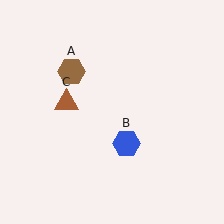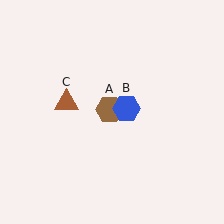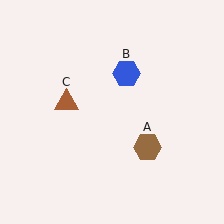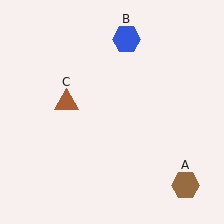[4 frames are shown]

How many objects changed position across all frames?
2 objects changed position: brown hexagon (object A), blue hexagon (object B).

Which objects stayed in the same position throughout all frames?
Brown triangle (object C) remained stationary.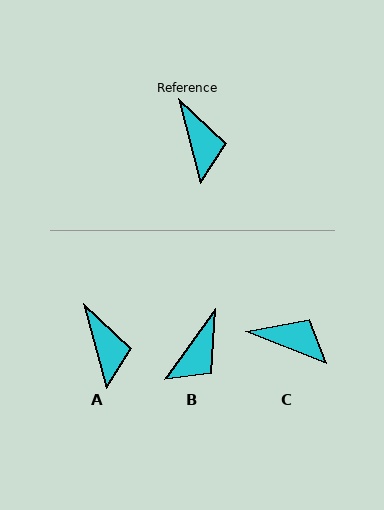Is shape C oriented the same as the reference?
No, it is off by about 54 degrees.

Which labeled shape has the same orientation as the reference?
A.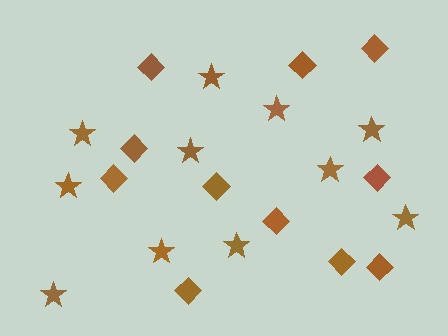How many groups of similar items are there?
There are 2 groups: one group of stars (11) and one group of diamonds (11).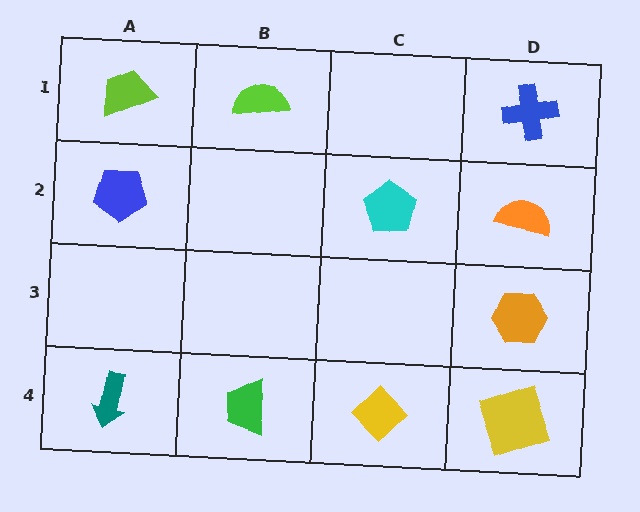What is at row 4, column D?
A yellow square.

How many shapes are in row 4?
4 shapes.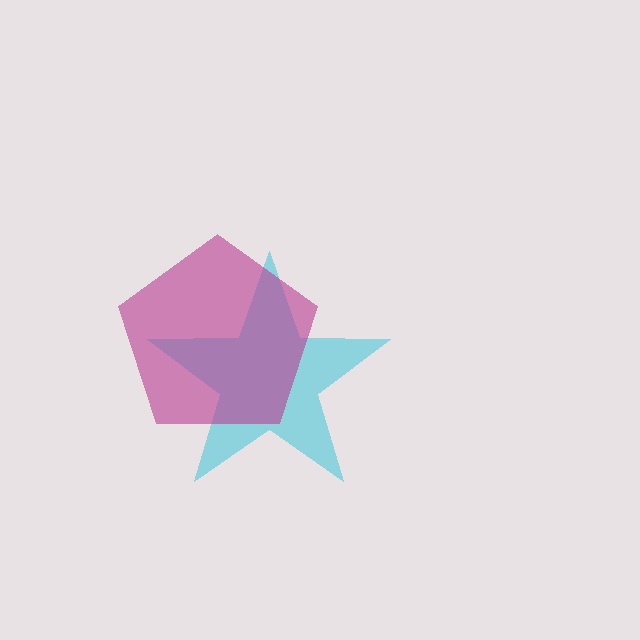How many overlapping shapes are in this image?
There are 2 overlapping shapes in the image.